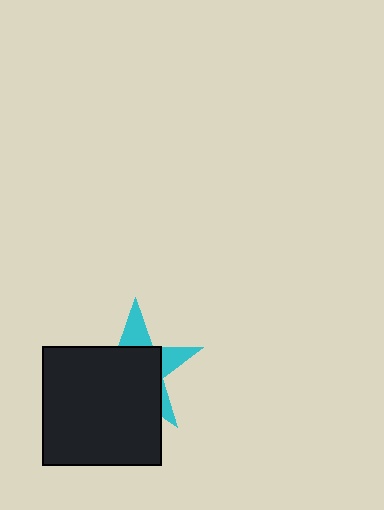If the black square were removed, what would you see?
You would see the complete cyan star.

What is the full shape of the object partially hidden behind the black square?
The partially hidden object is a cyan star.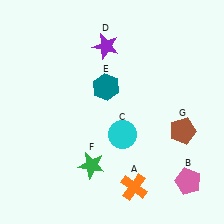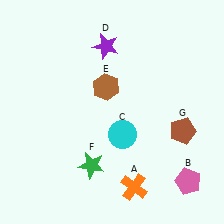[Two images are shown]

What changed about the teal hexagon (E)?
In Image 1, E is teal. In Image 2, it changed to brown.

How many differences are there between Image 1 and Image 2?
There is 1 difference between the two images.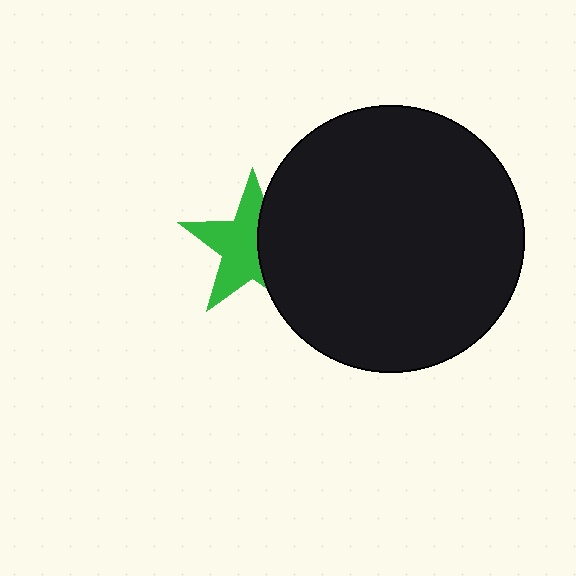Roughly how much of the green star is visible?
About half of it is visible (roughly 59%).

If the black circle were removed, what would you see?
You would see the complete green star.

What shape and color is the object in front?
The object in front is a black circle.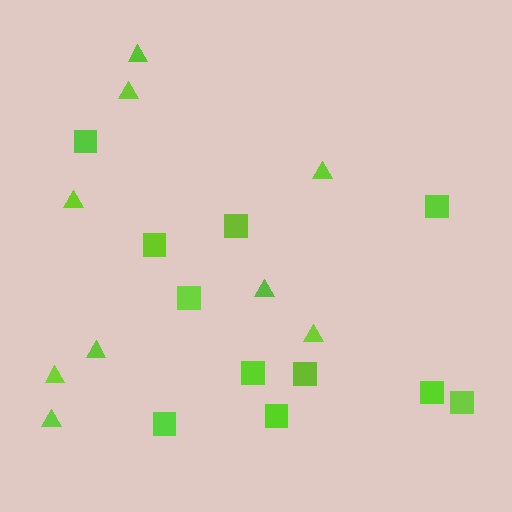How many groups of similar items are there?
There are 2 groups: one group of triangles (9) and one group of squares (11).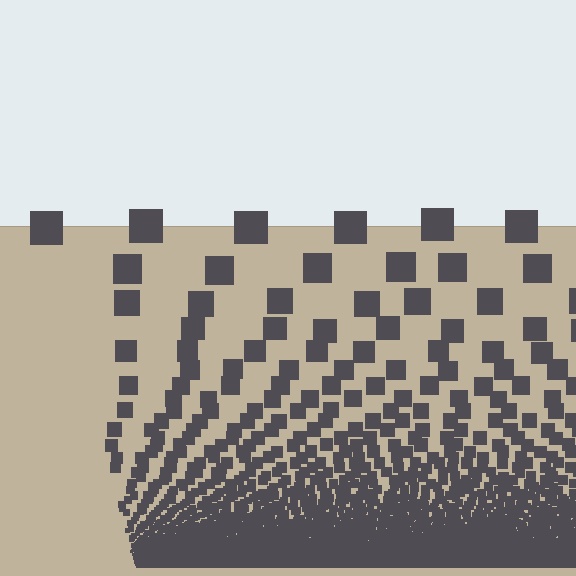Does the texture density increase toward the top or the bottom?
Density increases toward the bottom.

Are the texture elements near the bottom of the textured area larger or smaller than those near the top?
Smaller. The gradient is inverted — elements near the bottom are smaller and denser.